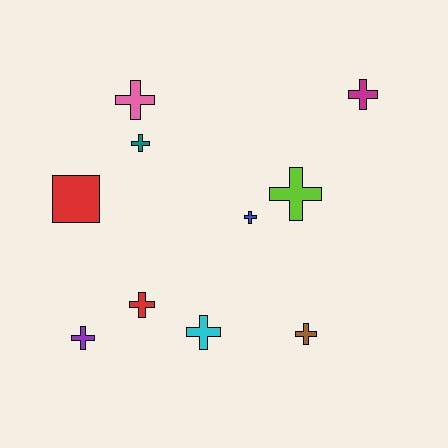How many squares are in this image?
There is 1 square.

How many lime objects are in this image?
There is 1 lime object.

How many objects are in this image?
There are 10 objects.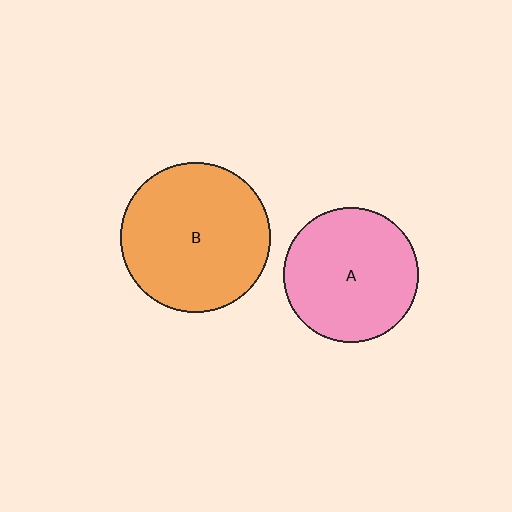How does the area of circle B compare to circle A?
Approximately 1.2 times.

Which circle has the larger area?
Circle B (orange).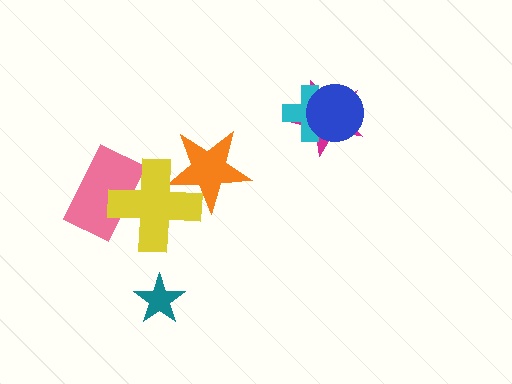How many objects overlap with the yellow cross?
2 objects overlap with the yellow cross.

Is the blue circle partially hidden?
No, no other shape covers it.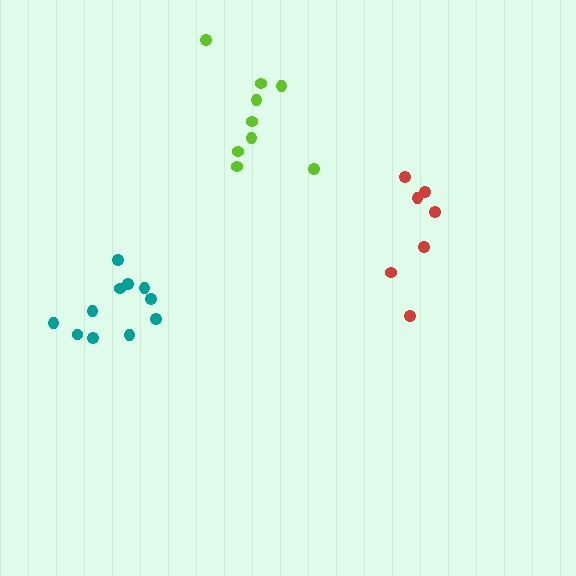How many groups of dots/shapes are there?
There are 3 groups.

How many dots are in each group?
Group 1: 11 dots, Group 2: 7 dots, Group 3: 9 dots (27 total).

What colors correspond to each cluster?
The clusters are colored: teal, red, lime.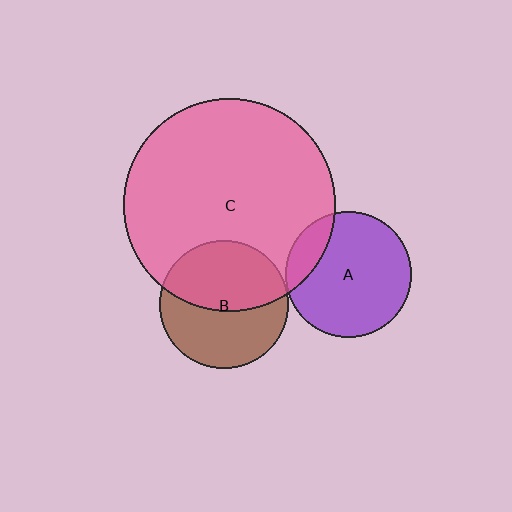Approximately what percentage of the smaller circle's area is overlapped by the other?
Approximately 50%.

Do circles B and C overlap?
Yes.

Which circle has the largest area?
Circle C (pink).